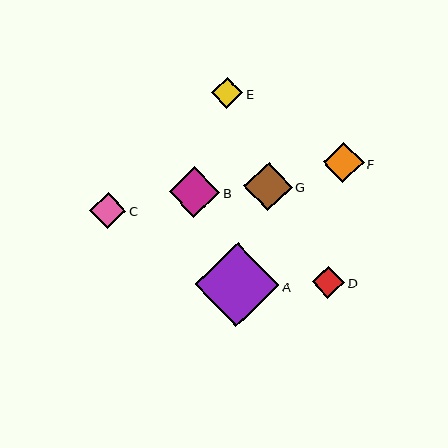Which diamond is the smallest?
Diamond E is the smallest with a size of approximately 31 pixels.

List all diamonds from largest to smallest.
From largest to smallest: A, B, G, F, C, D, E.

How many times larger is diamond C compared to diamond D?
Diamond C is approximately 1.1 times the size of diamond D.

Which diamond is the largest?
Diamond A is the largest with a size of approximately 84 pixels.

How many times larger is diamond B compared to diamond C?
Diamond B is approximately 1.4 times the size of diamond C.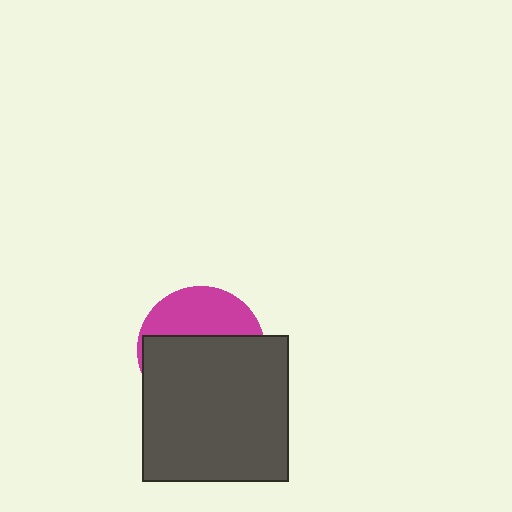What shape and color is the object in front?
The object in front is a dark gray square.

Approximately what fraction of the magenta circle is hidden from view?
Roughly 63% of the magenta circle is hidden behind the dark gray square.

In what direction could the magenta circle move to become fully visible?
The magenta circle could move up. That would shift it out from behind the dark gray square entirely.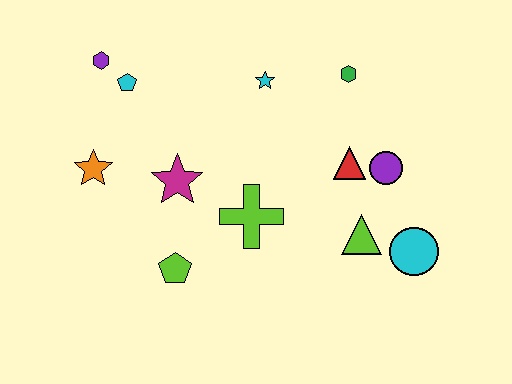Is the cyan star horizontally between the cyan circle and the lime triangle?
No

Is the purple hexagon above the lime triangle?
Yes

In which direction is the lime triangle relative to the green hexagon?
The lime triangle is below the green hexagon.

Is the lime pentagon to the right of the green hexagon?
No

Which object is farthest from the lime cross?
The purple hexagon is farthest from the lime cross.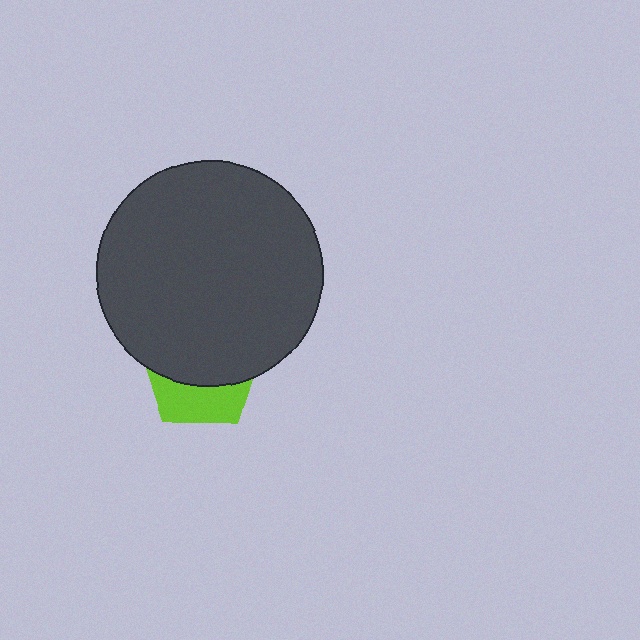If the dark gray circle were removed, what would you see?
You would see the complete lime pentagon.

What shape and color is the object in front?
The object in front is a dark gray circle.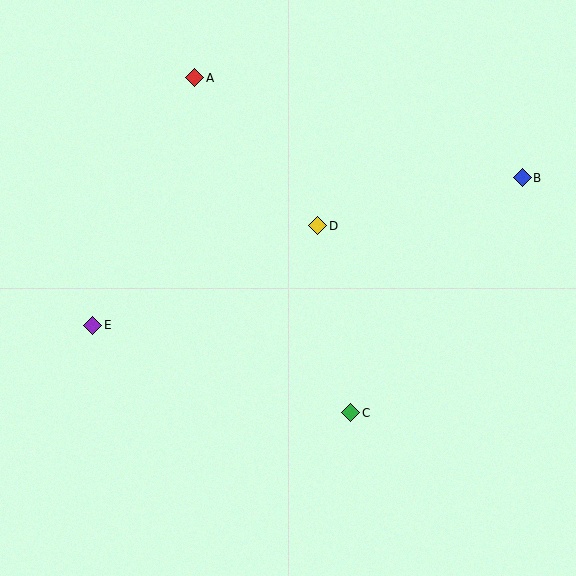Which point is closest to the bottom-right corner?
Point C is closest to the bottom-right corner.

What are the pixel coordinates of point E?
Point E is at (93, 325).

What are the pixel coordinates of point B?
Point B is at (522, 178).